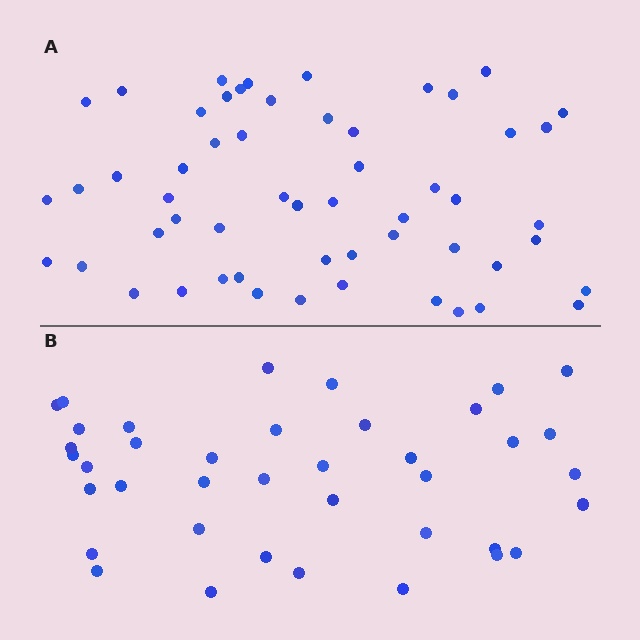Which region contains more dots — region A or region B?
Region A (the top region) has more dots.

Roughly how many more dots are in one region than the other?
Region A has approximately 15 more dots than region B.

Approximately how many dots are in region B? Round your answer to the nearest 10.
About 40 dots. (The exact count is 39, which rounds to 40.)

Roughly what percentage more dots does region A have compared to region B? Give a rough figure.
About 40% more.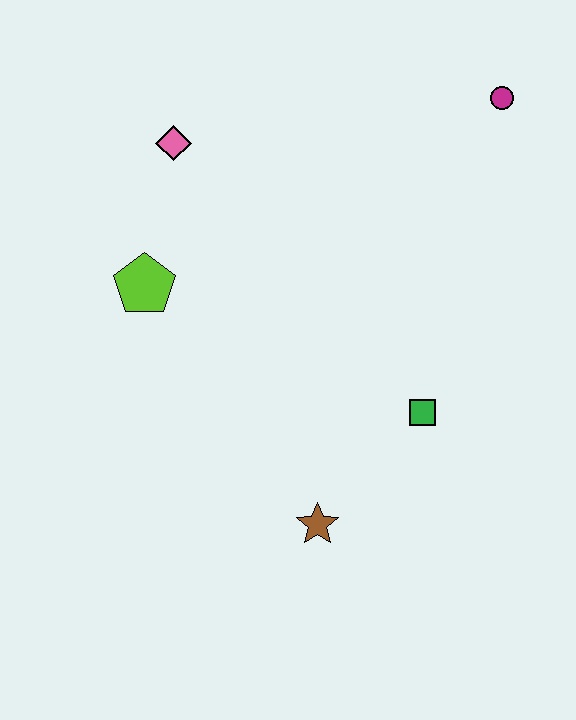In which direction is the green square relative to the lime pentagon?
The green square is to the right of the lime pentagon.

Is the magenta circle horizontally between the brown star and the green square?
No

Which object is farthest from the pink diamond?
The brown star is farthest from the pink diamond.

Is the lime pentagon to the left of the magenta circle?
Yes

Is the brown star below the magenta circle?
Yes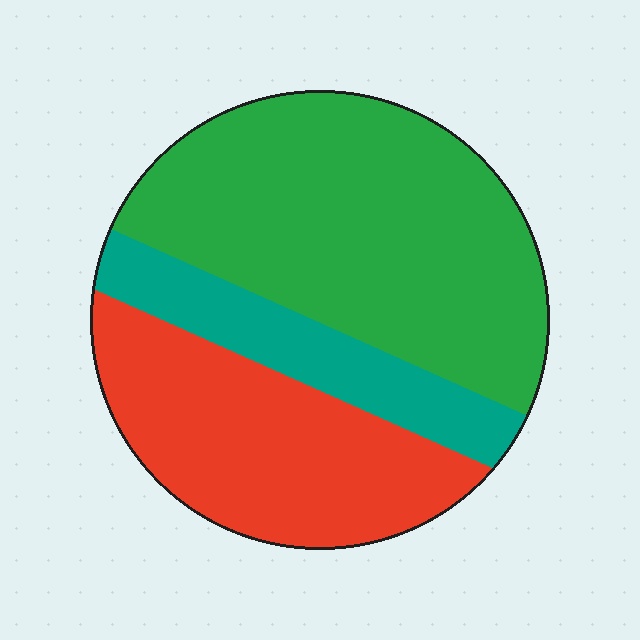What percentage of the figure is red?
Red covers about 30% of the figure.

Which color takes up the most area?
Green, at roughly 50%.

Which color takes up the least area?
Teal, at roughly 15%.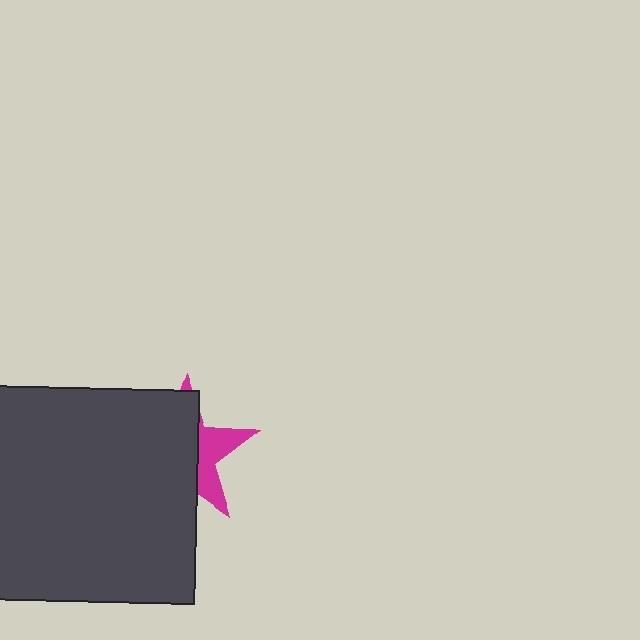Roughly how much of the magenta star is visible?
A small part of it is visible (roughly 34%).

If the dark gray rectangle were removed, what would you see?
You would see the complete magenta star.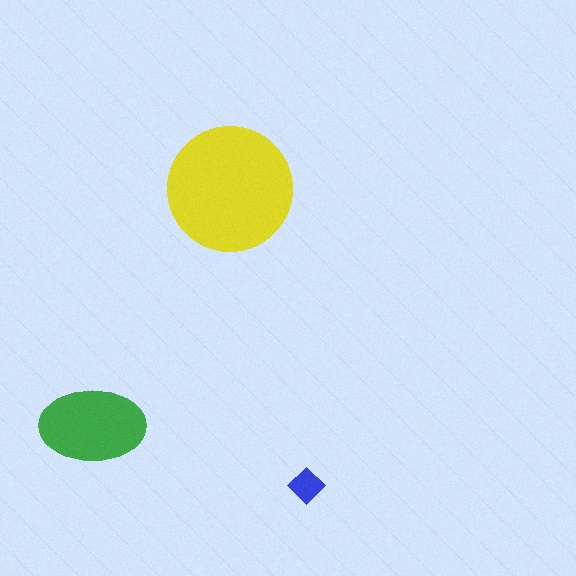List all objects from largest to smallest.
The yellow circle, the green ellipse, the blue diamond.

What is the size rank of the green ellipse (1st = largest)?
2nd.